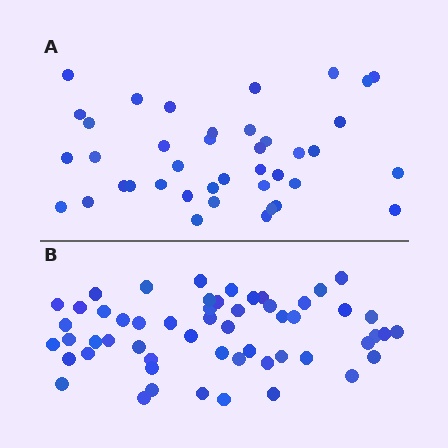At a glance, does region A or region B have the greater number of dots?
Region B (the bottom region) has more dots.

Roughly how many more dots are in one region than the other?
Region B has approximately 15 more dots than region A.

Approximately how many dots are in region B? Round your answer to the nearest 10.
About 60 dots. (The exact count is 55, which rounds to 60.)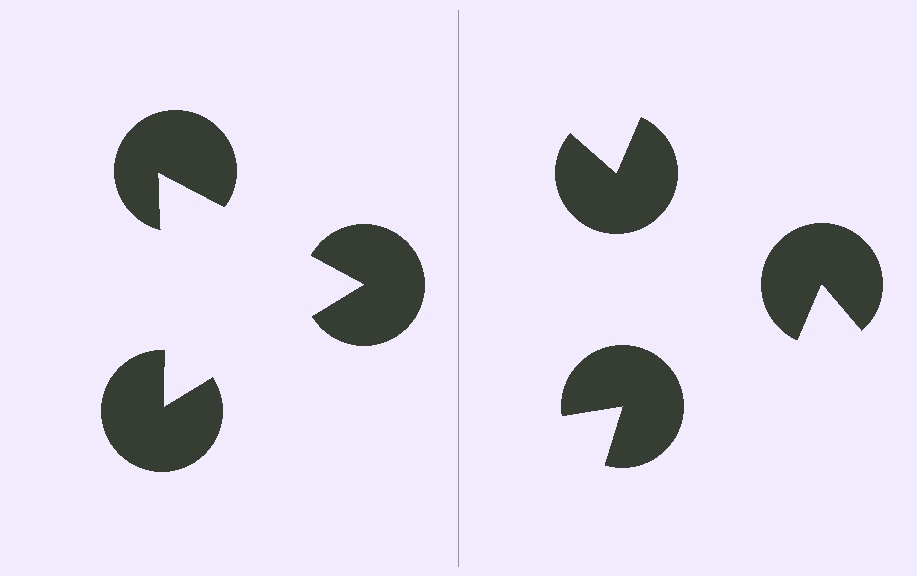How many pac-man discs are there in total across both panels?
6 — 3 on each side.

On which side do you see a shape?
An illusory triangle appears on the left side. On the right side the wedge cuts are rotated, so no coherent shape forms.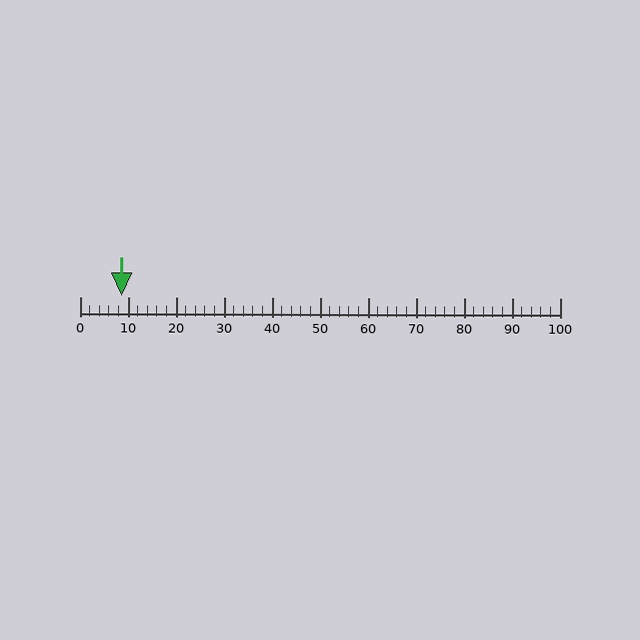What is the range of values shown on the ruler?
The ruler shows values from 0 to 100.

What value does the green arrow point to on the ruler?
The green arrow points to approximately 9.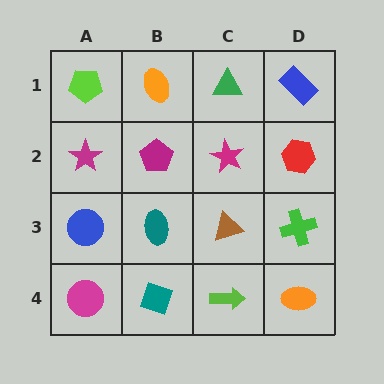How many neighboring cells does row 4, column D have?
2.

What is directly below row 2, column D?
A green cross.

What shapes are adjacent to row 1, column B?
A magenta pentagon (row 2, column B), a lime pentagon (row 1, column A), a green triangle (row 1, column C).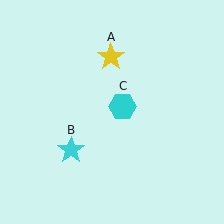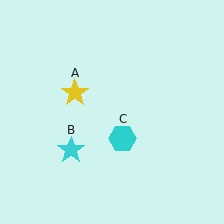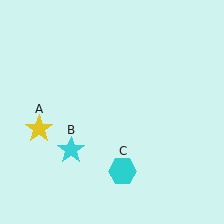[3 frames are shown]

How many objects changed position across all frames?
2 objects changed position: yellow star (object A), cyan hexagon (object C).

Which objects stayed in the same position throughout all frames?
Cyan star (object B) remained stationary.